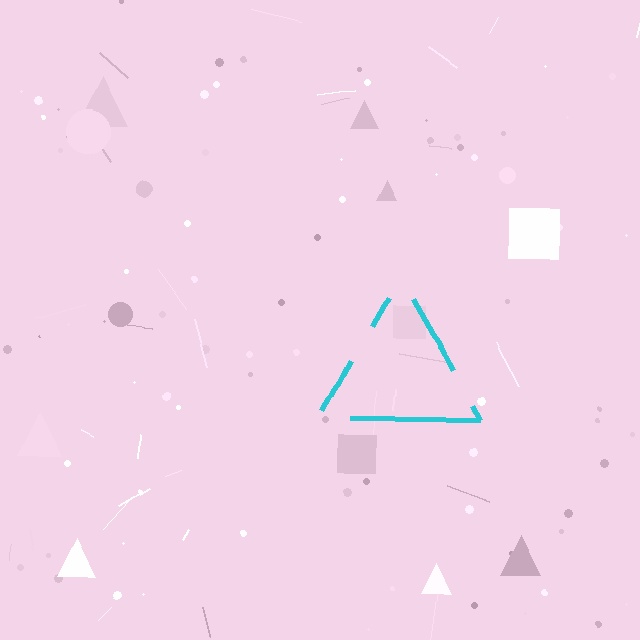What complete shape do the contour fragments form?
The contour fragments form a triangle.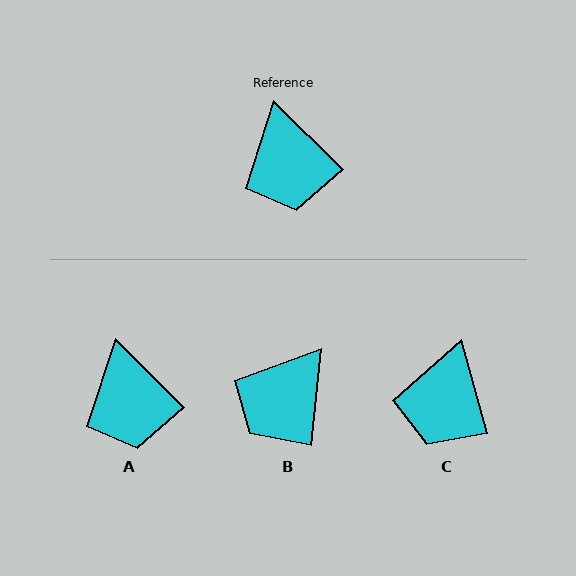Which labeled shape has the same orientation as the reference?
A.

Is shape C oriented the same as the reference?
No, it is off by about 30 degrees.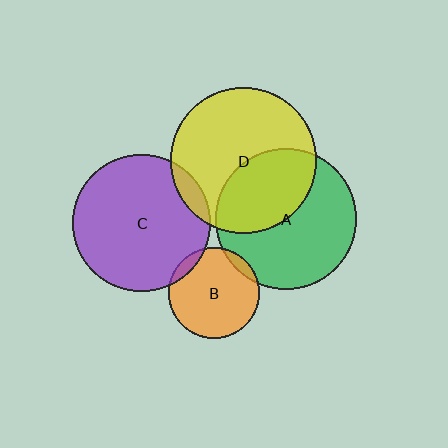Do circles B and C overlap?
Yes.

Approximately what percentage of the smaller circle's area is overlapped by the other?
Approximately 10%.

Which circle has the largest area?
Circle D (yellow).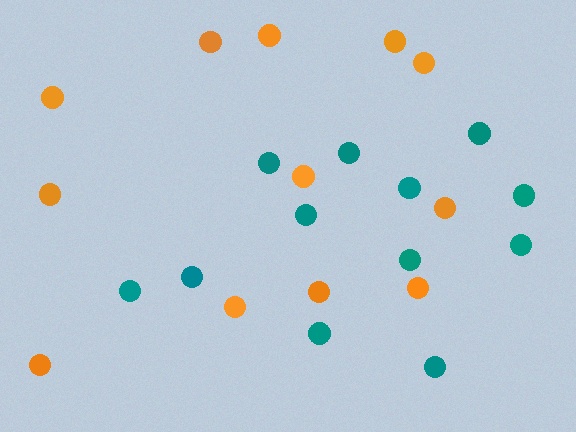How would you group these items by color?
There are 2 groups: one group of teal circles (12) and one group of orange circles (12).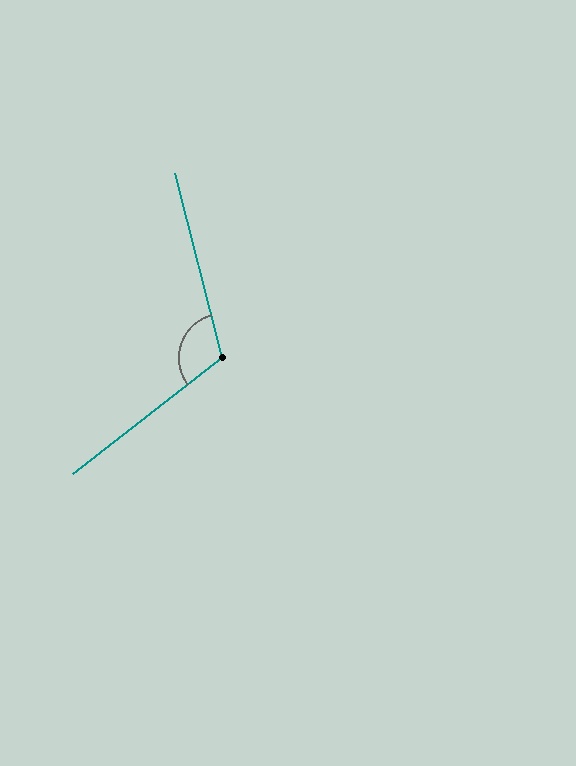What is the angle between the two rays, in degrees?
Approximately 113 degrees.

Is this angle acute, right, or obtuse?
It is obtuse.